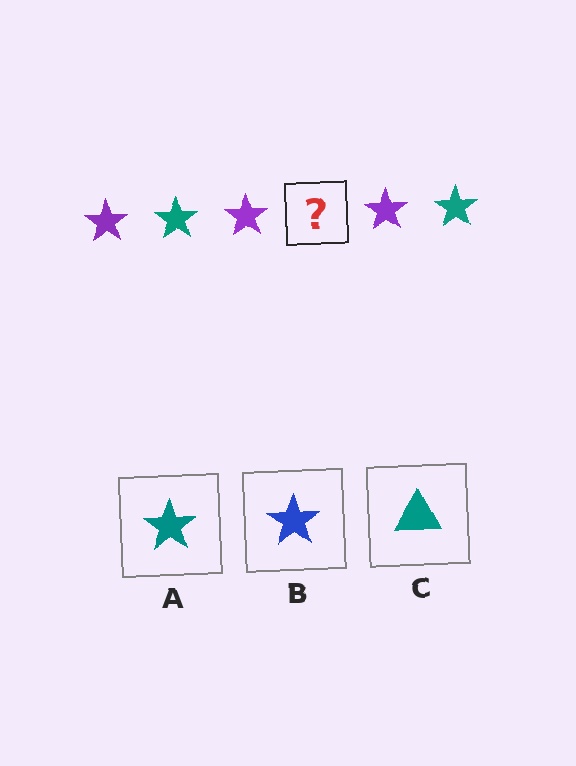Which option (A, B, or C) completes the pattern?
A.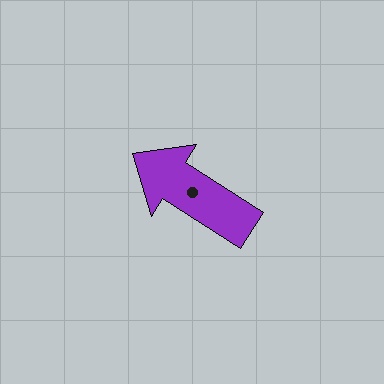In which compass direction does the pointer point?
Northwest.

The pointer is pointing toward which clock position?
Roughly 10 o'clock.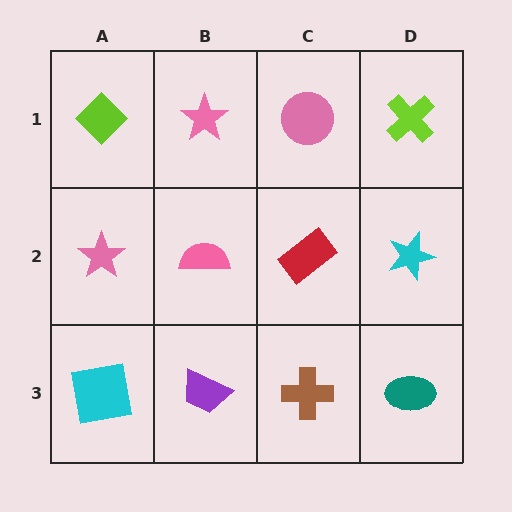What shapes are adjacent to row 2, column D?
A lime cross (row 1, column D), a teal ellipse (row 3, column D), a red rectangle (row 2, column C).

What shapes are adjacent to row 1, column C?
A red rectangle (row 2, column C), a pink star (row 1, column B), a lime cross (row 1, column D).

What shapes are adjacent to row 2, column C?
A pink circle (row 1, column C), a brown cross (row 3, column C), a pink semicircle (row 2, column B), a cyan star (row 2, column D).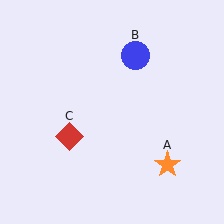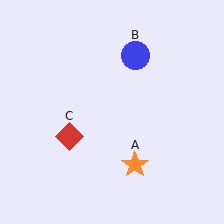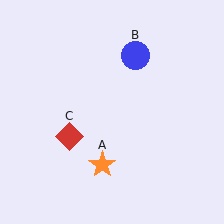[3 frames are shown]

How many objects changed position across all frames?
1 object changed position: orange star (object A).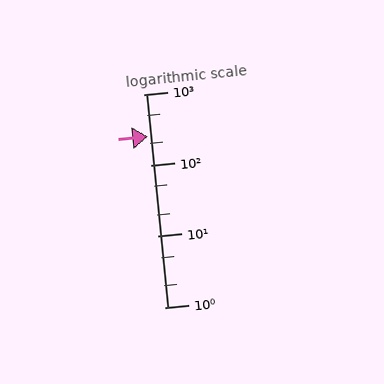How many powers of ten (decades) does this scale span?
The scale spans 3 decades, from 1 to 1000.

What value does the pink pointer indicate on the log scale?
The pointer indicates approximately 250.